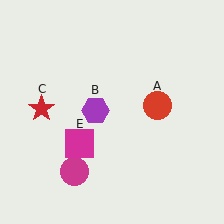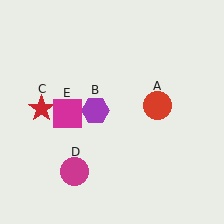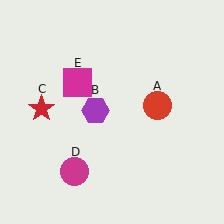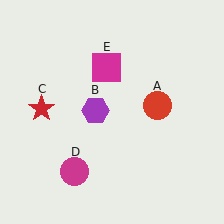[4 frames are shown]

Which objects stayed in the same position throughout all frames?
Red circle (object A) and purple hexagon (object B) and red star (object C) and magenta circle (object D) remained stationary.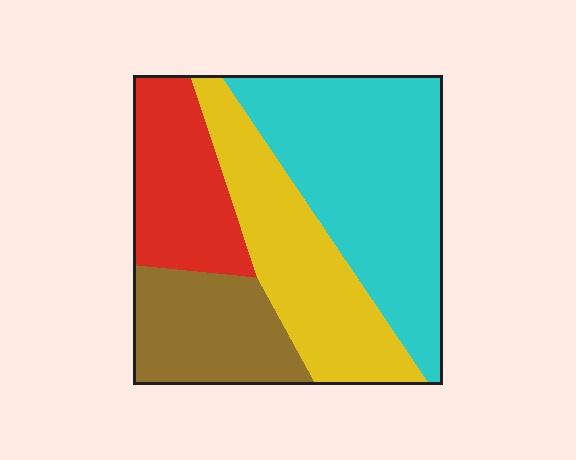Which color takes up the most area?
Cyan, at roughly 40%.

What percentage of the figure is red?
Red covers roughly 20% of the figure.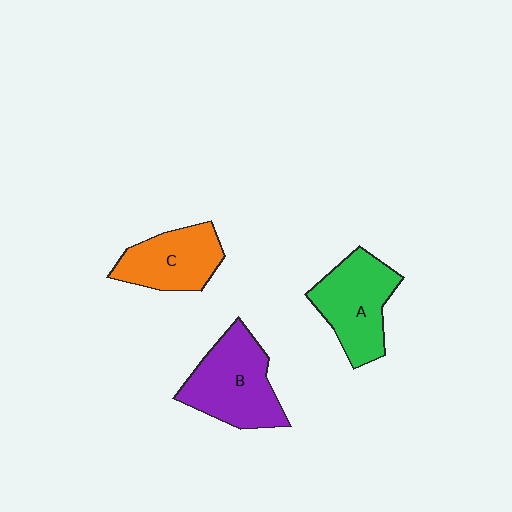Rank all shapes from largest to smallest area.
From largest to smallest: B (purple), A (green), C (orange).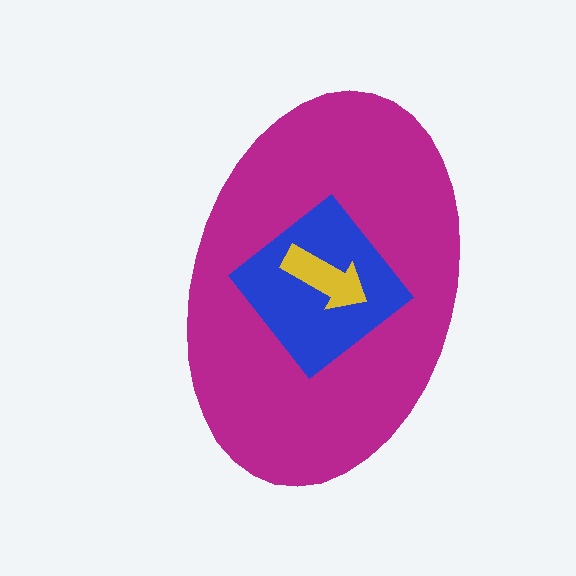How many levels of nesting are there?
3.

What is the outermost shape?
The magenta ellipse.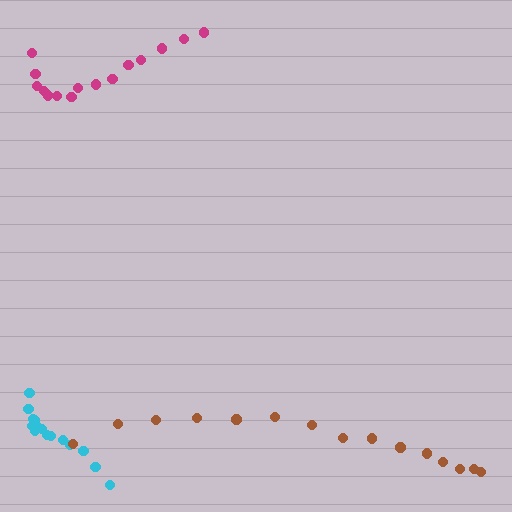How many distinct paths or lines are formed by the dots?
There are 3 distinct paths.